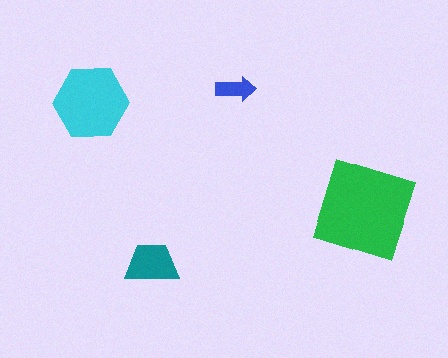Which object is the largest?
The green square.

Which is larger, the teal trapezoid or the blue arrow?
The teal trapezoid.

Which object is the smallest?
The blue arrow.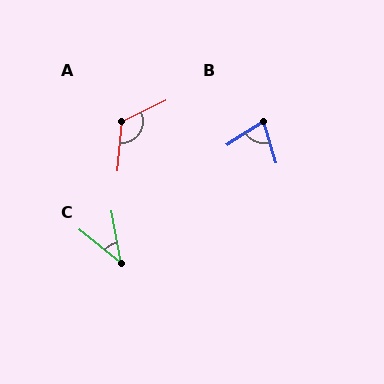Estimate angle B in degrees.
Approximately 74 degrees.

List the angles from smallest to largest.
C (40°), B (74°), A (121°).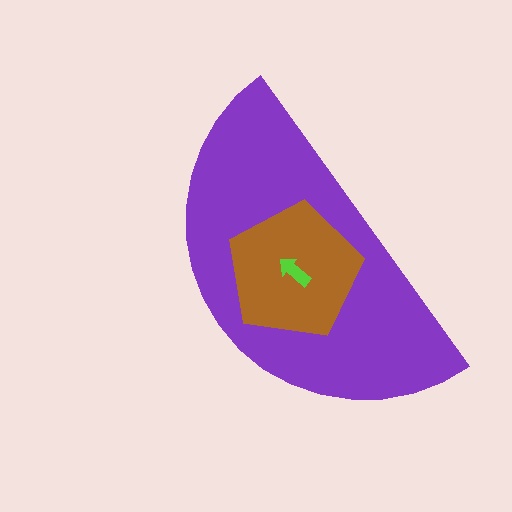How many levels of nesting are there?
3.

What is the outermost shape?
The purple semicircle.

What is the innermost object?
The lime arrow.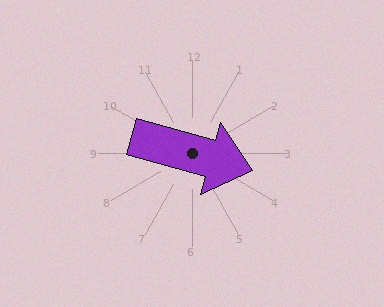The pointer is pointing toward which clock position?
Roughly 4 o'clock.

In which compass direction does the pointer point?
East.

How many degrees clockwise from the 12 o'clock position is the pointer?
Approximately 106 degrees.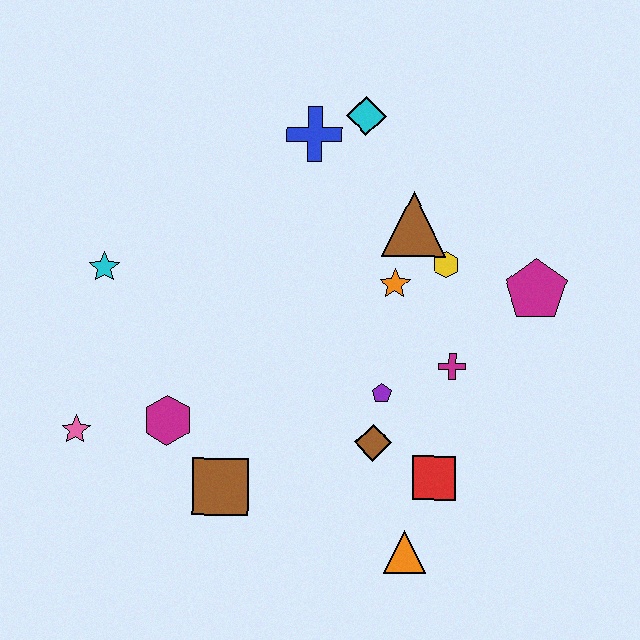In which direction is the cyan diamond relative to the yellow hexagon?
The cyan diamond is above the yellow hexagon.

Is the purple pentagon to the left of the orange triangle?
Yes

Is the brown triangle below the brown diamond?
No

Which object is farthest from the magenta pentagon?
The pink star is farthest from the magenta pentagon.